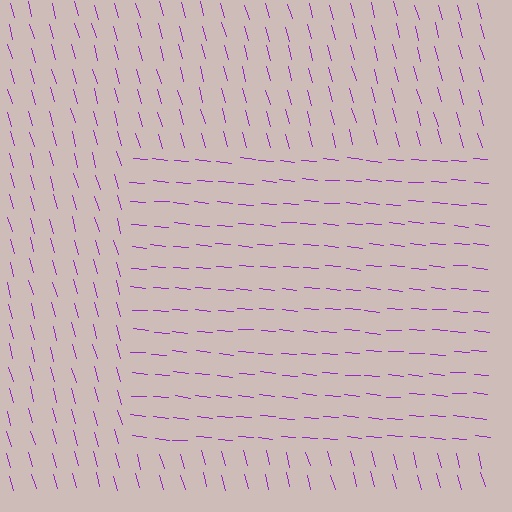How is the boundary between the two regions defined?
The boundary is defined purely by a change in line orientation (approximately 69 degrees difference). All lines are the same color and thickness.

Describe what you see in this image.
The image is filled with small purple line segments. A rectangle region in the image has lines oriented differently from the surrounding lines, creating a visible texture boundary.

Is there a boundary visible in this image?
Yes, there is a texture boundary formed by a change in line orientation.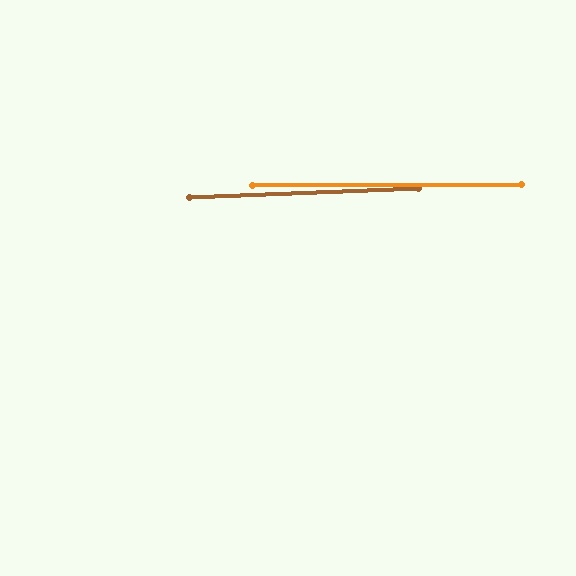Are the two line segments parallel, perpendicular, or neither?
Parallel — their directions differ by only 1.7°.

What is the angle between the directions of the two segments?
Approximately 2 degrees.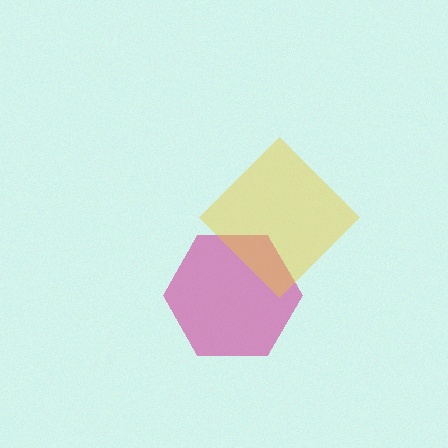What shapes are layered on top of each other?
The layered shapes are: a magenta hexagon, a yellow diamond.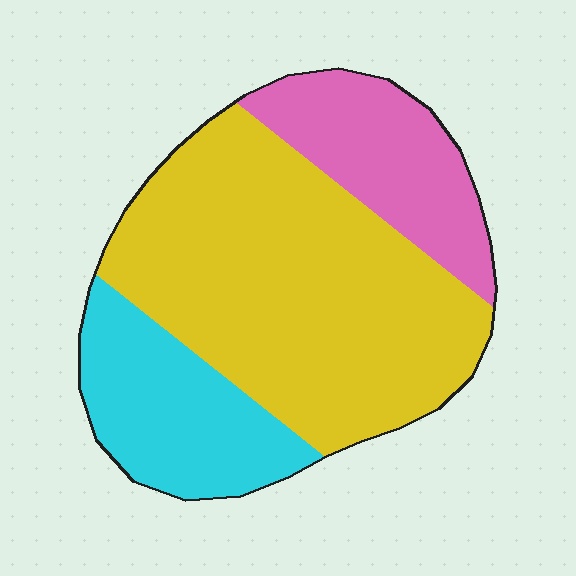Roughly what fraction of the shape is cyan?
Cyan takes up about one fifth (1/5) of the shape.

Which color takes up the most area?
Yellow, at roughly 60%.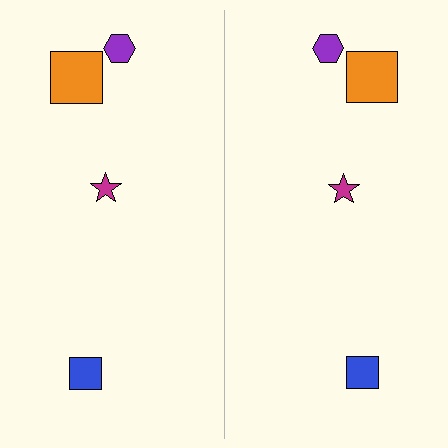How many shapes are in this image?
There are 8 shapes in this image.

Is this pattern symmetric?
Yes, this pattern has bilateral (reflection) symmetry.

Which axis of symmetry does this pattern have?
The pattern has a vertical axis of symmetry running through the center of the image.